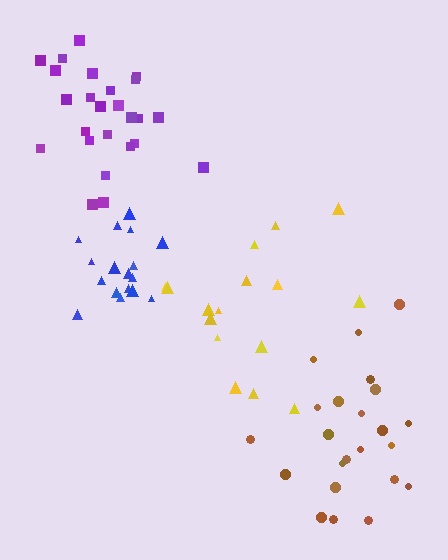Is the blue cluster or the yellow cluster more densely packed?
Blue.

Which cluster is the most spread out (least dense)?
Yellow.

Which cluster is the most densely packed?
Blue.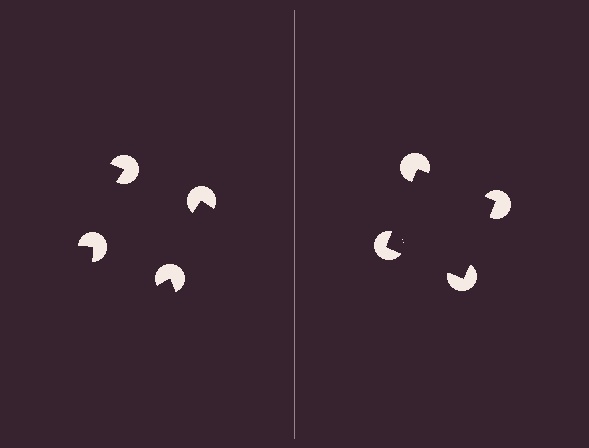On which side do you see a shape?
An illusory square appears on the right side. On the left side the wedge cuts are rotated, so no coherent shape forms.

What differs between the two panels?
The pac-man discs are positioned identically on both sides; only the wedge orientations differ. On the right they align to a square; on the left they are misaligned.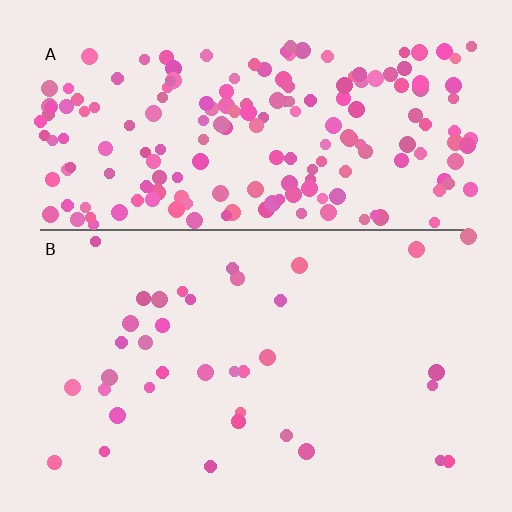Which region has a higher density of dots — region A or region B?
A (the top).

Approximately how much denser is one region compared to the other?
Approximately 5.1× — region A over region B.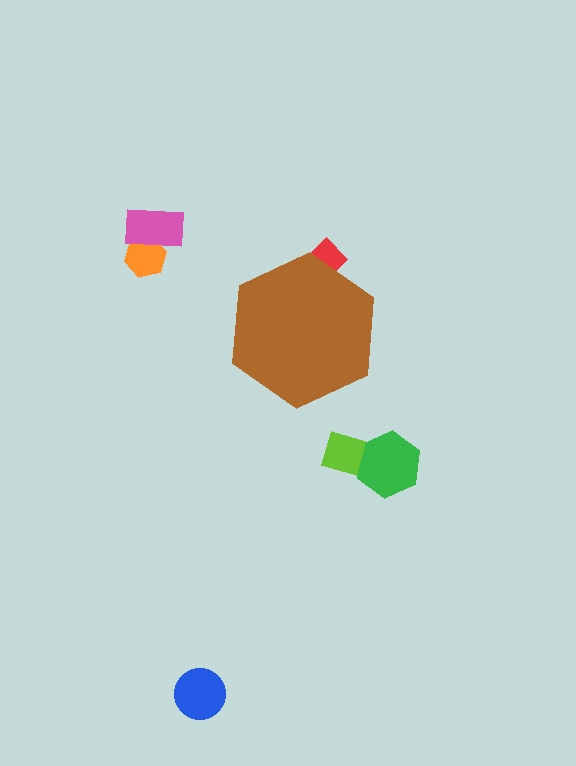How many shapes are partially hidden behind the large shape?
1 shape is partially hidden.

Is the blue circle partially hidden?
No, the blue circle is fully visible.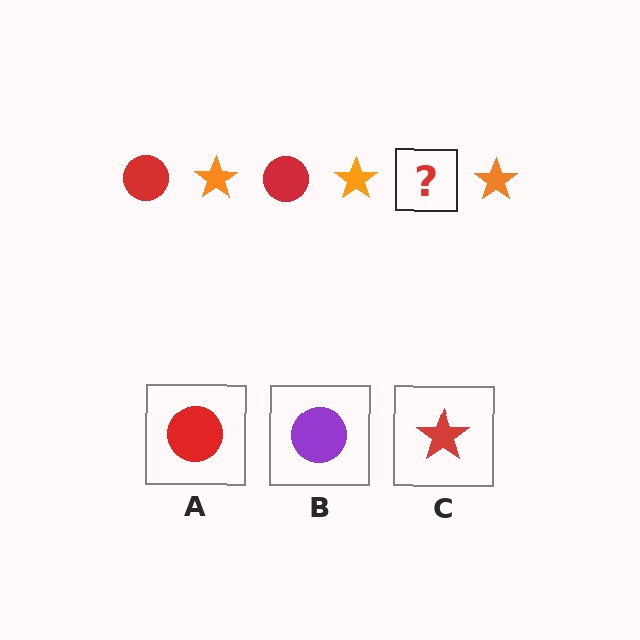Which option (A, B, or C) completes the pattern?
A.